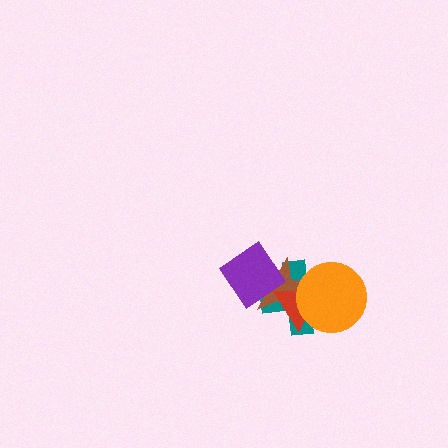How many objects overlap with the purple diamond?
3 objects overlap with the purple diamond.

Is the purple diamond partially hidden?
No, no other shape covers it.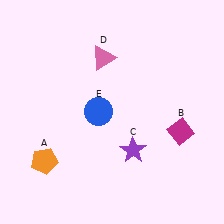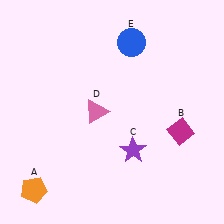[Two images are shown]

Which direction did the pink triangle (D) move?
The pink triangle (D) moved down.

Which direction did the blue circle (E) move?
The blue circle (E) moved up.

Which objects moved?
The objects that moved are: the orange pentagon (A), the pink triangle (D), the blue circle (E).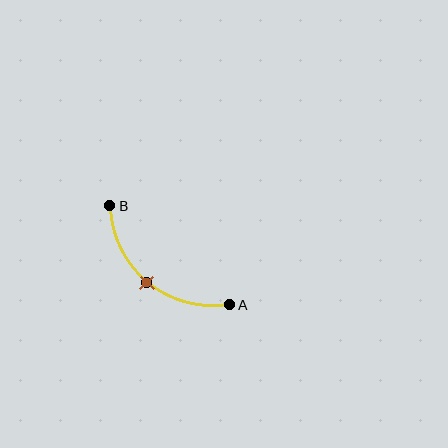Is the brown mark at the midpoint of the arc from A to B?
Yes. The brown mark lies on the arc at equal arc-length from both A and B — it is the arc midpoint.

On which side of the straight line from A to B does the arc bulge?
The arc bulges below and to the left of the straight line connecting A and B.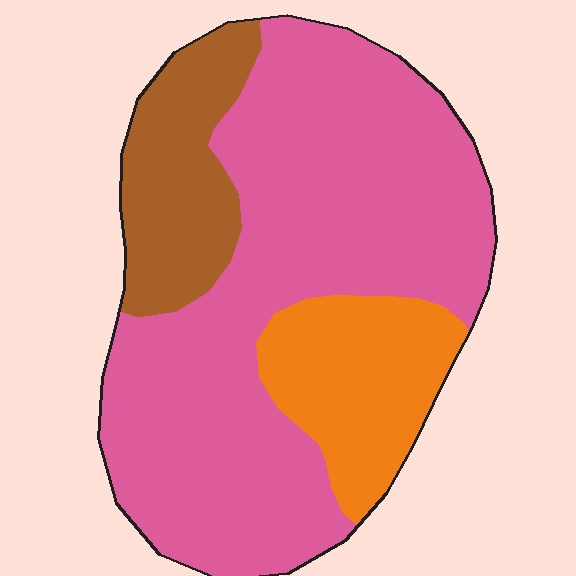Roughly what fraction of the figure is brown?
Brown takes up about one sixth (1/6) of the figure.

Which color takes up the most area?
Pink, at roughly 65%.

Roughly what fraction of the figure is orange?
Orange takes up about one sixth (1/6) of the figure.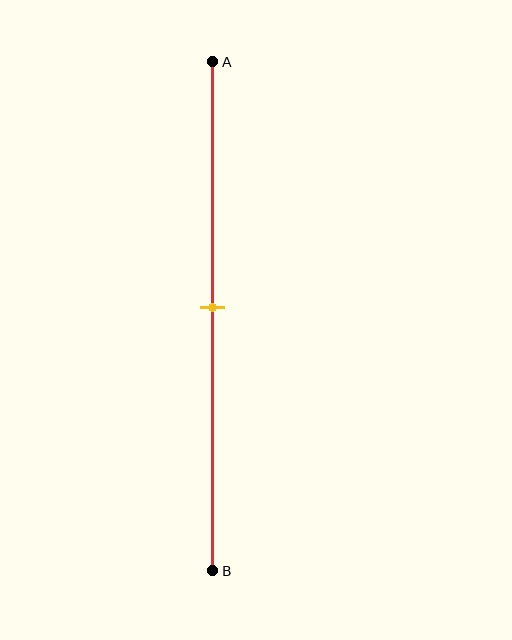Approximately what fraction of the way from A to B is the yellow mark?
The yellow mark is approximately 50% of the way from A to B.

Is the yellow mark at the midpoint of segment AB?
Yes, the mark is approximately at the midpoint.